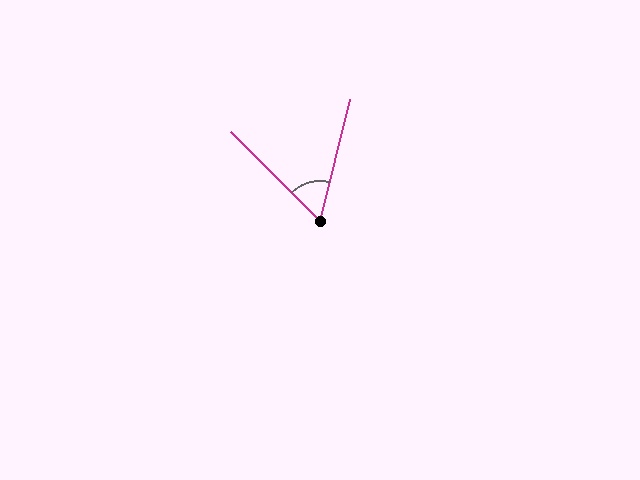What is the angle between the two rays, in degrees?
Approximately 59 degrees.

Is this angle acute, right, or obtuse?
It is acute.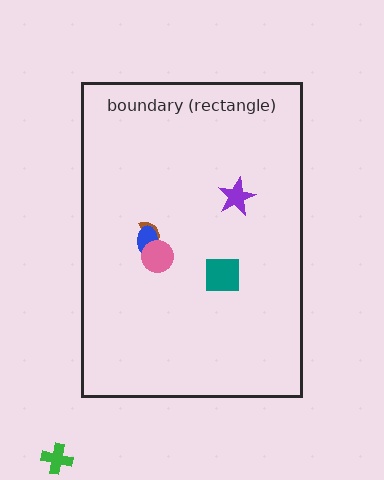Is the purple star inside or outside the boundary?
Inside.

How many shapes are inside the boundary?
5 inside, 1 outside.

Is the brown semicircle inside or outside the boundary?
Inside.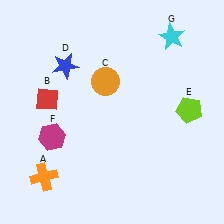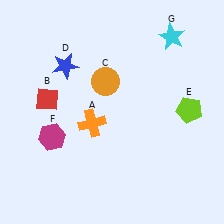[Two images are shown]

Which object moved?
The orange cross (A) moved up.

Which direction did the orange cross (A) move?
The orange cross (A) moved up.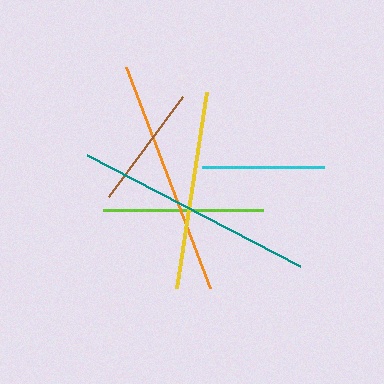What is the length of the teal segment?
The teal segment is approximately 240 pixels long.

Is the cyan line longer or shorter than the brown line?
The brown line is longer than the cyan line.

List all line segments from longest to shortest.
From longest to shortest: teal, orange, yellow, lime, brown, cyan.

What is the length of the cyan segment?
The cyan segment is approximately 121 pixels long.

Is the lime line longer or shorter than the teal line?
The teal line is longer than the lime line.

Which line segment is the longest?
The teal line is the longest at approximately 240 pixels.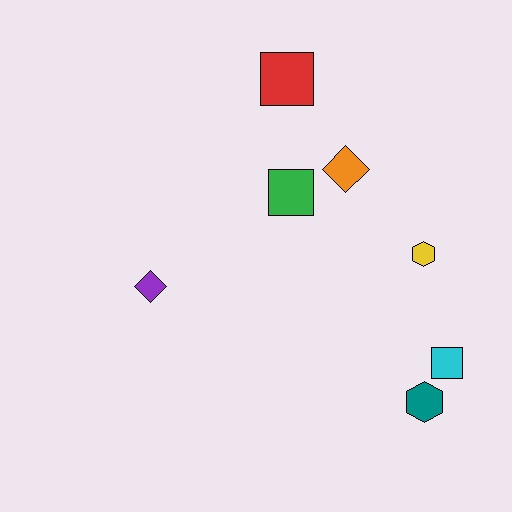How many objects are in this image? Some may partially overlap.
There are 7 objects.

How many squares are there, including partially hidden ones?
There are 3 squares.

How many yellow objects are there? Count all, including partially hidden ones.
There is 1 yellow object.